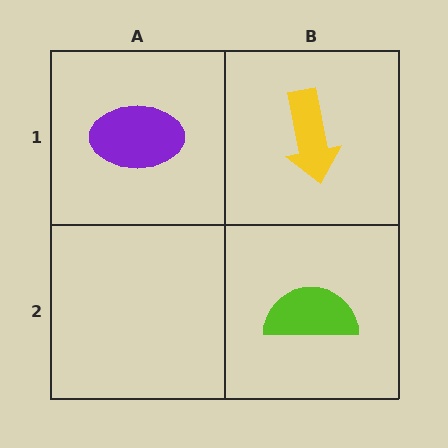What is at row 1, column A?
A purple ellipse.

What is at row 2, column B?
A lime semicircle.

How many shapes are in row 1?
2 shapes.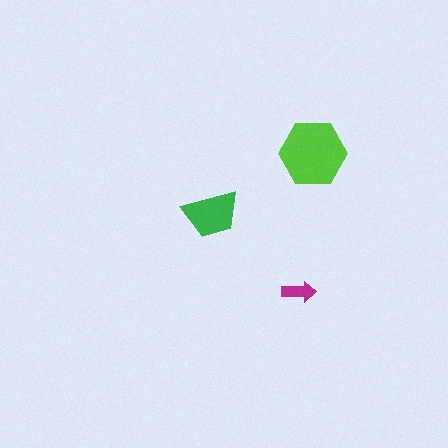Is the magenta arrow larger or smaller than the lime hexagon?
Smaller.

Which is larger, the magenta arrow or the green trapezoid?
The green trapezoid.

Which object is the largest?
The lime hexagon.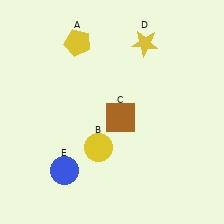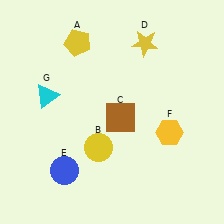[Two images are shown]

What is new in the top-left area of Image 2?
A cyan triangle (G) was added in the top-left area of Image 2.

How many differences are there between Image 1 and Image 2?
There are 2 differences between the two images.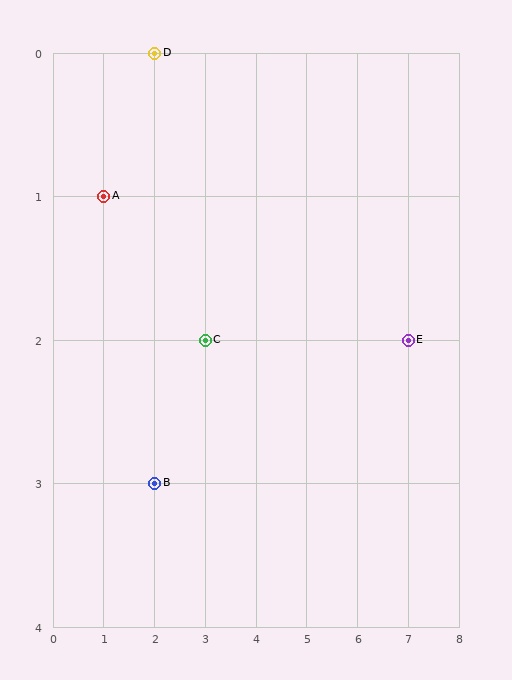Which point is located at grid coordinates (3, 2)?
Point C is at (3, 2).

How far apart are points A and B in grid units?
Points A and B are 1 column and 2 rows apart (about 2.2 grid units diagonally).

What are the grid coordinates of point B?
Point B is at grid coordinates (2, 3).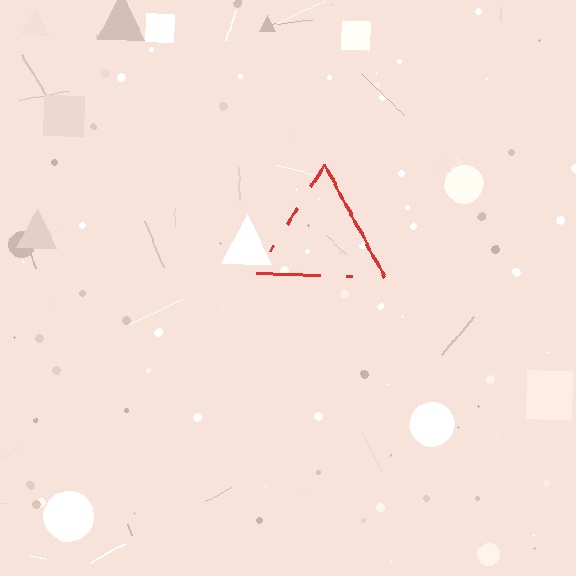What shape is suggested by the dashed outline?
The dashed outline suggests a triangle.